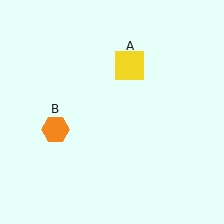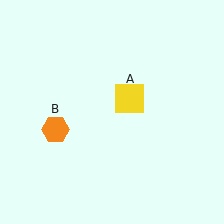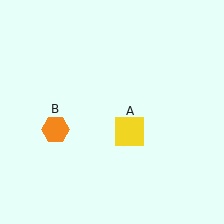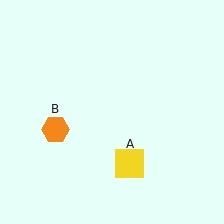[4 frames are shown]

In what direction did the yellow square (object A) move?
The yellow square (object A) moved down.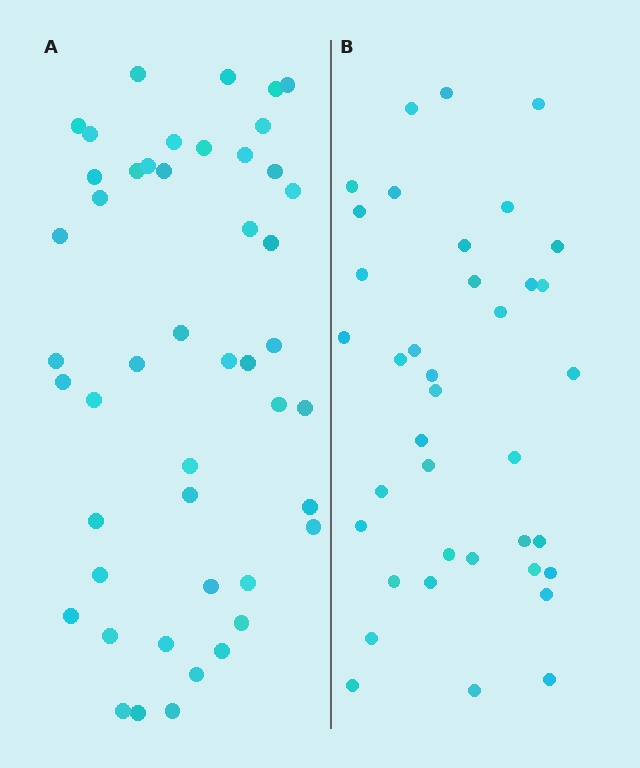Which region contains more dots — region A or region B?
Region A (the left region) has more dots.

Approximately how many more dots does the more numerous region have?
Region A has roughly 8 or so more dots than region B.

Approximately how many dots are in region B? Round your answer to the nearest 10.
About 40 dots. (The exact count is 38, which rounds to 40.)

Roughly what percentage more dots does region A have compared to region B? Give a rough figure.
About 25% more.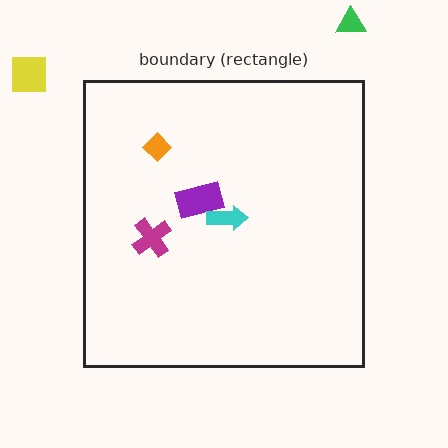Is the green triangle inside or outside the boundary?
Outside.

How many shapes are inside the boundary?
4 inside, 2 outside.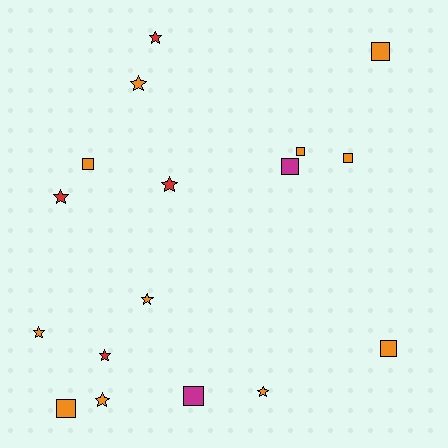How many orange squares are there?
There are 6 orange squares.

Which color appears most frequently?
Orange, with 11 objects.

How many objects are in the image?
There are 17 objects.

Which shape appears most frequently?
Star, with 9 objects.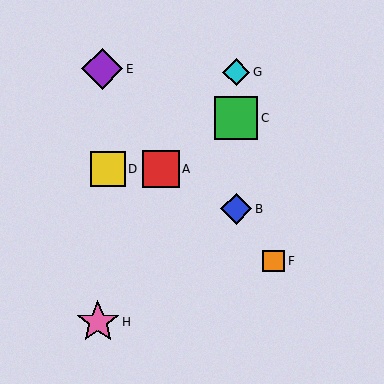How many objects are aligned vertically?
3 objects (B, C, G) are aligned vertically.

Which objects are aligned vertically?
Objects B, C, G are aligned vertically.